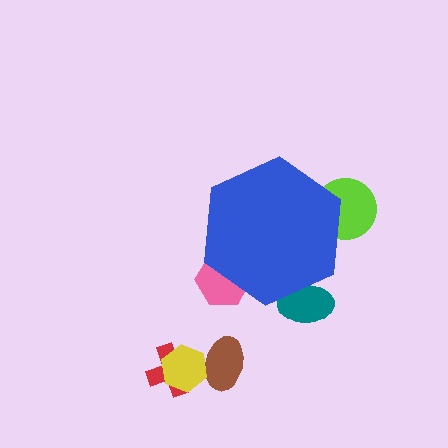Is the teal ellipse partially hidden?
Yes, the teal ellipse is partially hidden behind the blue hexagon.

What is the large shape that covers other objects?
A blue hexagon.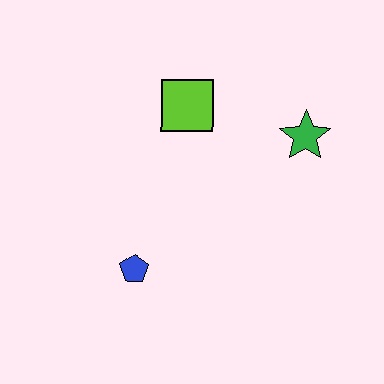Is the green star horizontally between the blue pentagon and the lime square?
No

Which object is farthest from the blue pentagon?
The green star is farthest from the blue pentagon.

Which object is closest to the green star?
The lime square is closest to the green star.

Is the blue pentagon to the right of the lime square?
No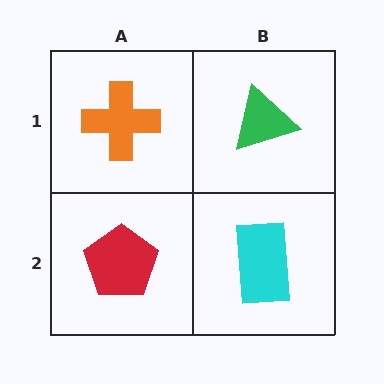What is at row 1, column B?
A green triangle.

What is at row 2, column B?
A cyan rectangle.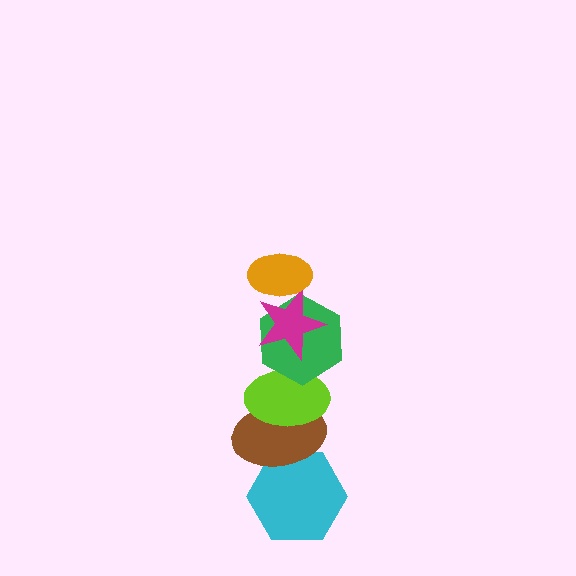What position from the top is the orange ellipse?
The orange ellipse is 1st from the top.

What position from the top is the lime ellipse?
The lime ellipse is 4th from the top.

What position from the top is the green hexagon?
The green hexagon is 3rd from the top.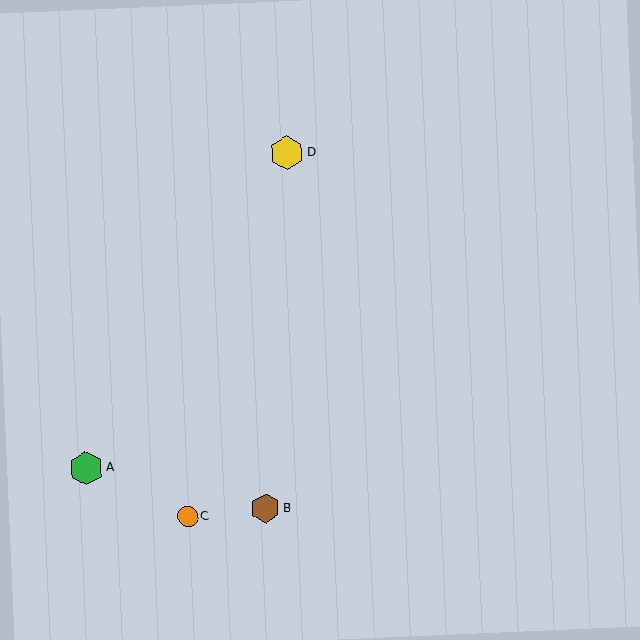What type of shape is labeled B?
Shape B is a brown hexagon.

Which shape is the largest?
The yellow hexagon (labeled D) is the largest.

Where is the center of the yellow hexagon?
The center of the yellow hexagon is at (287, 153).